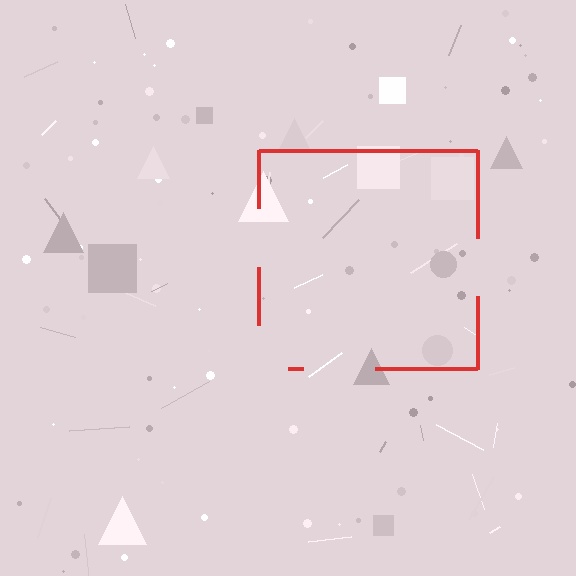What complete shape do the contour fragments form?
The contour fragments form a square.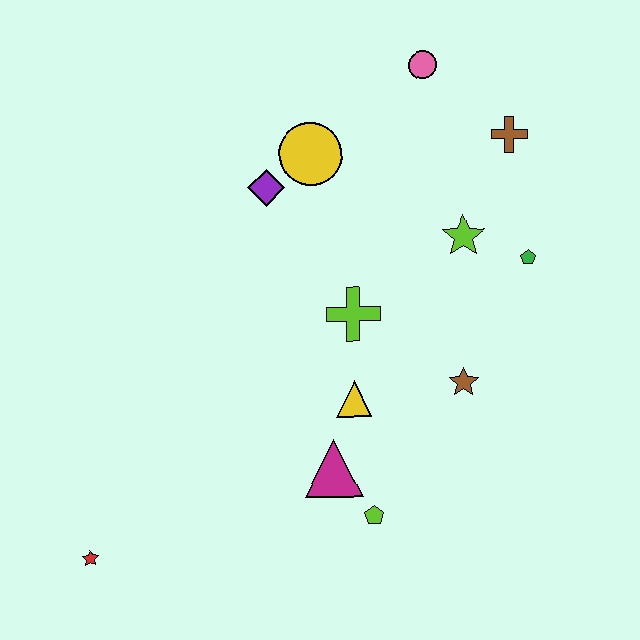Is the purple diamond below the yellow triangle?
No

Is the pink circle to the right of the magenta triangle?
Yes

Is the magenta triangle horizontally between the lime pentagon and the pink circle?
No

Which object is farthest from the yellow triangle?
The pink circle is farthest from the yellow triangle.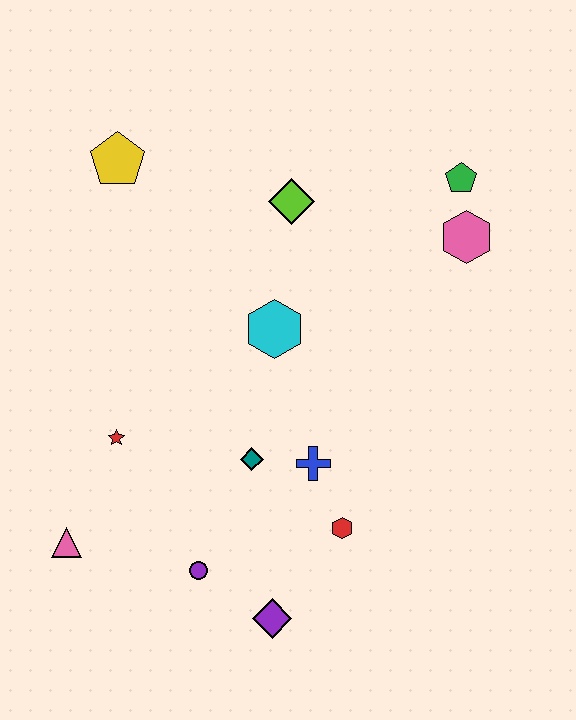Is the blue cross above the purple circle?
Yes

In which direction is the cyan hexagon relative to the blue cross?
The cyan hexagon is above the blue cross.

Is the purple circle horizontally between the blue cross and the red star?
Yes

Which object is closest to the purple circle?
The purple diamond is closest to the purple circle.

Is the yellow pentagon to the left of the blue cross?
Yes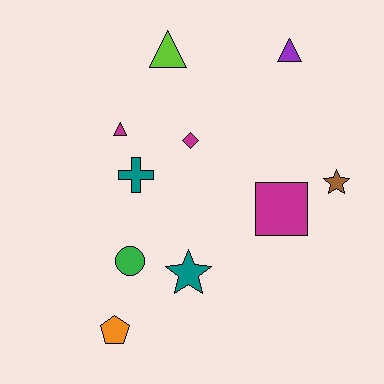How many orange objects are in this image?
There is 1 orange object.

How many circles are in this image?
There is 1 circle.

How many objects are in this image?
There are 10 objects.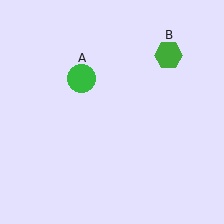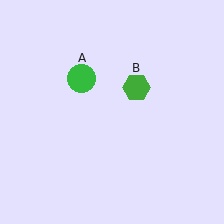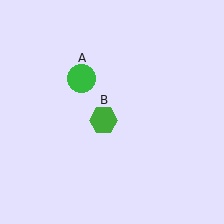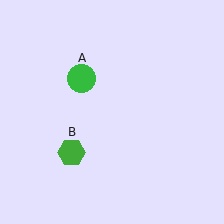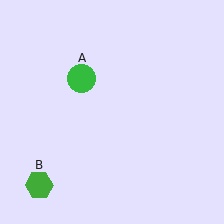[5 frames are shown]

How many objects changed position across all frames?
1 object changed position: green hexagon (object B).